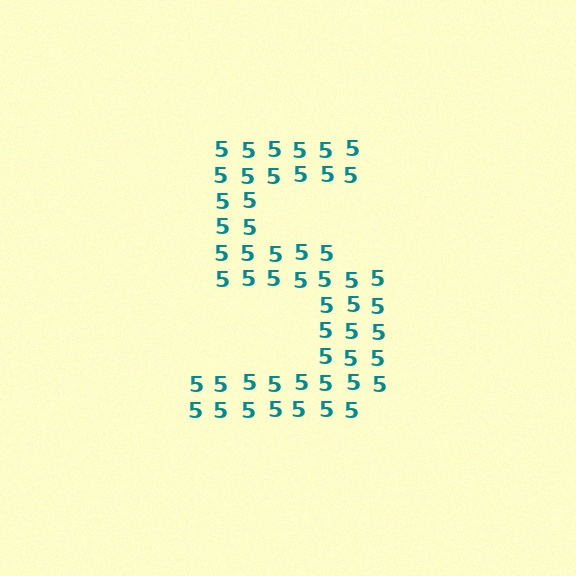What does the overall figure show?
The overall figure shows the digit 5.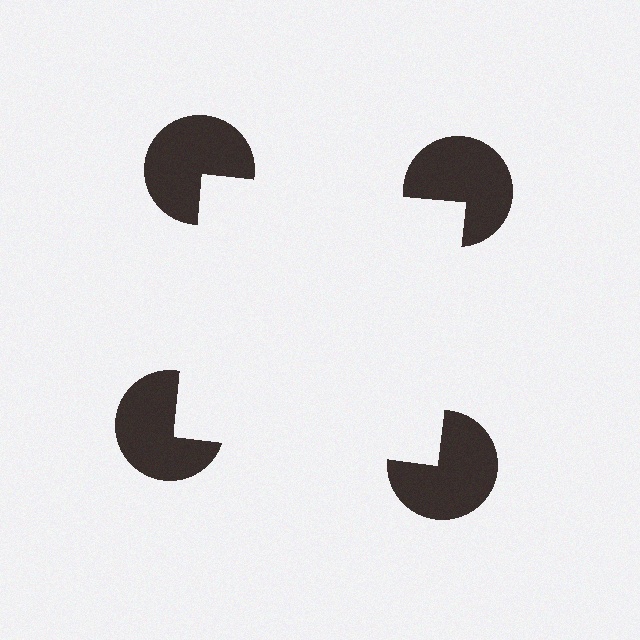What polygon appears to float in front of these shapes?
An illusory square — its edges are inferred from the aligned wedge cuts in the pac-man discs, not physically drawn.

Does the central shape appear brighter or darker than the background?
It typically appears slightly brighter than the background, even though no actual brightness change is drawn.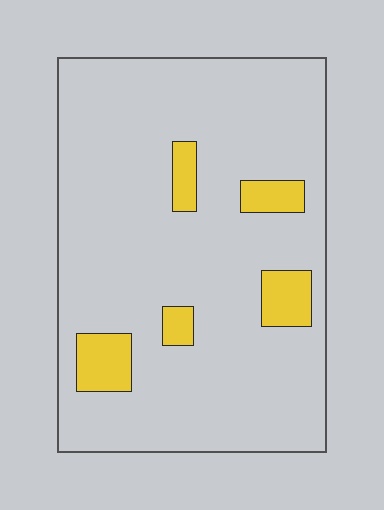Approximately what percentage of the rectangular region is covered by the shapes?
Approximately 10%.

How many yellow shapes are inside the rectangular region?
5.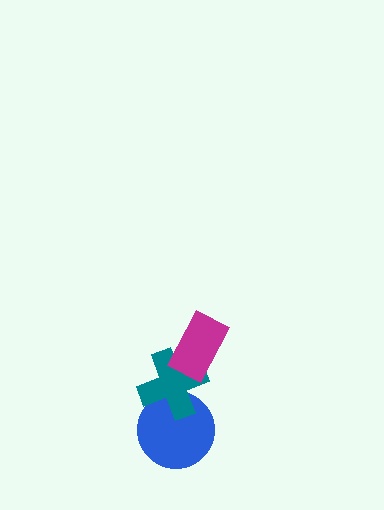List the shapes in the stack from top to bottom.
From top to bottom: the magenta rectangle, the teal cross, the blue circle.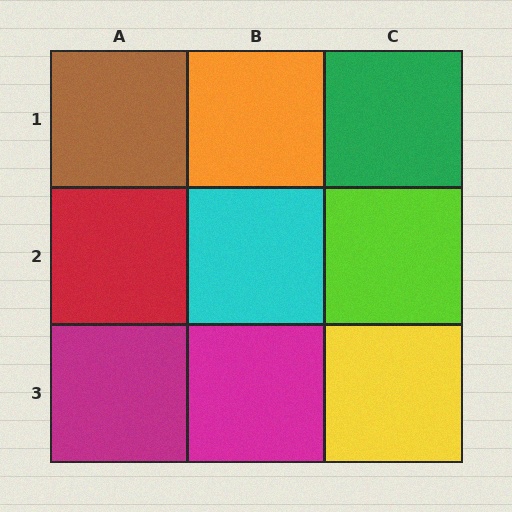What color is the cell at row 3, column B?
Magenta.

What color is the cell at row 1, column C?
Green.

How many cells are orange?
1 cell is orange.